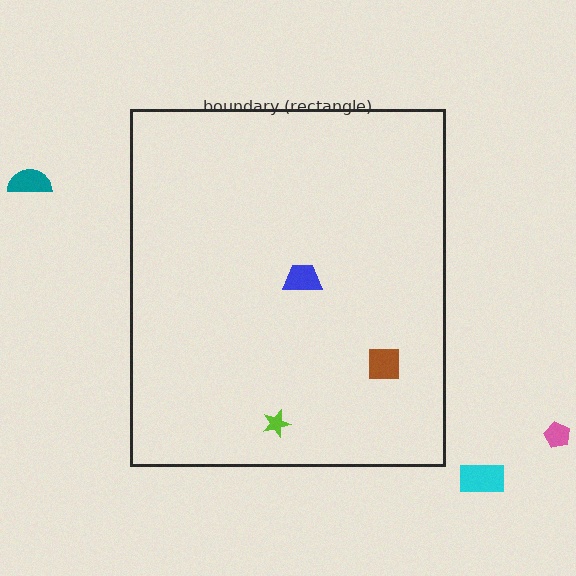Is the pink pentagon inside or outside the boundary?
Outside.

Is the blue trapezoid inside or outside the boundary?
Inside.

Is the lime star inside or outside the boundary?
Inside.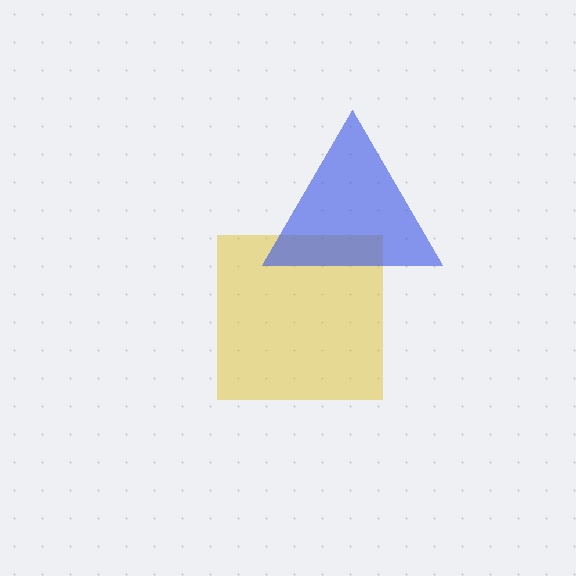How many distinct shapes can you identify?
There are 2 distinct shapes: a yellow square, a blue triangle.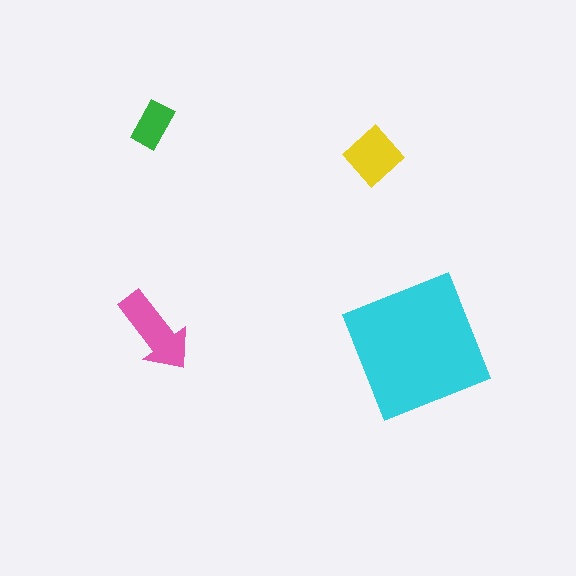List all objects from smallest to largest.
The green rectangle, the yellow diamond, the pink arrow, the cyan square.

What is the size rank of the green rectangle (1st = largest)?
4th.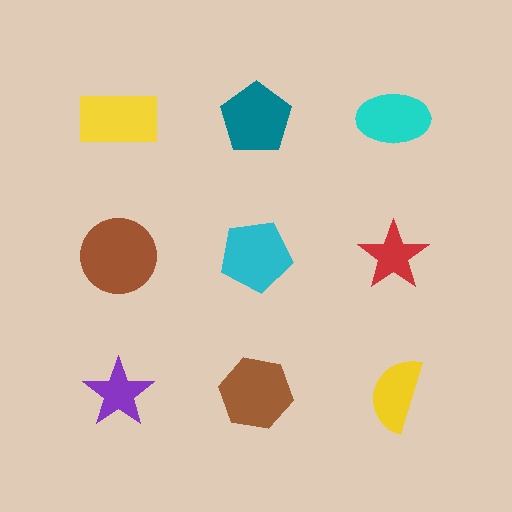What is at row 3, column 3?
A yellow semicircle.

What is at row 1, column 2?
A teal pentagon.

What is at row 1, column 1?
A yellow rectangle.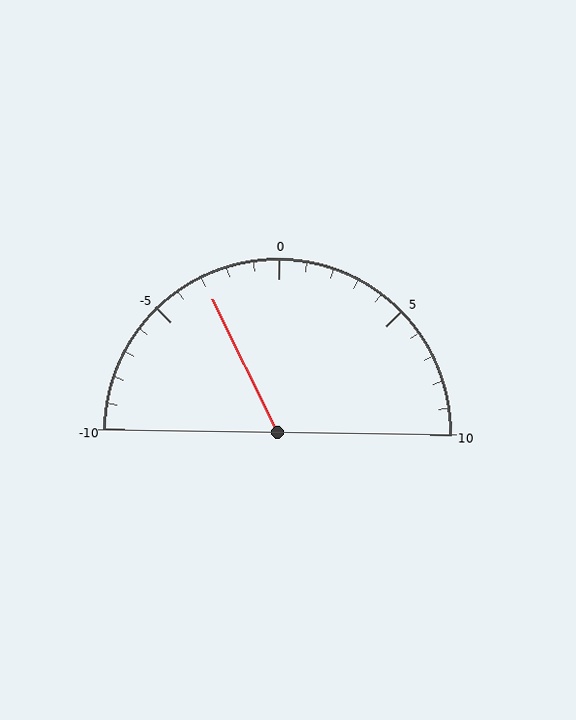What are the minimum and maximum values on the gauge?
The gauge ranges from -10 to 10.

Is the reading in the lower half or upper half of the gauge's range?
The reading is in the lower half of the range (-10 to 10).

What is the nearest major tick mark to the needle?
The nearest major tick mark is -5.